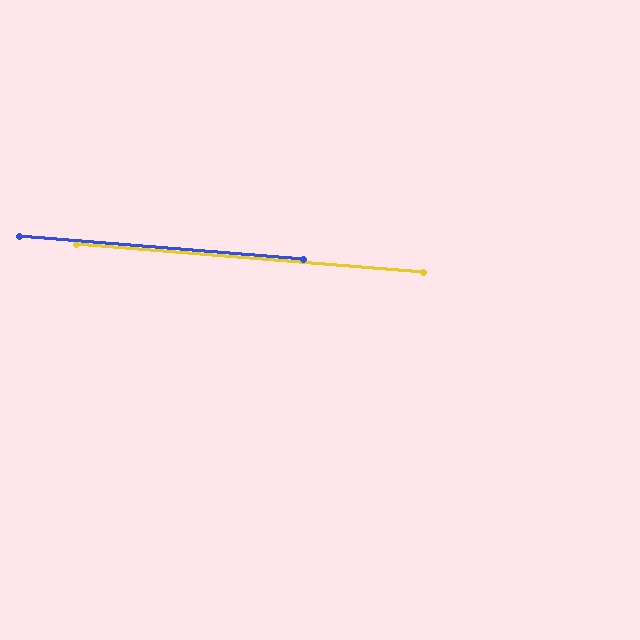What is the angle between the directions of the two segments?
Approximately 0 degrees.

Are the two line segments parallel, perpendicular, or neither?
Parallel — their directions differ by only 0.0°.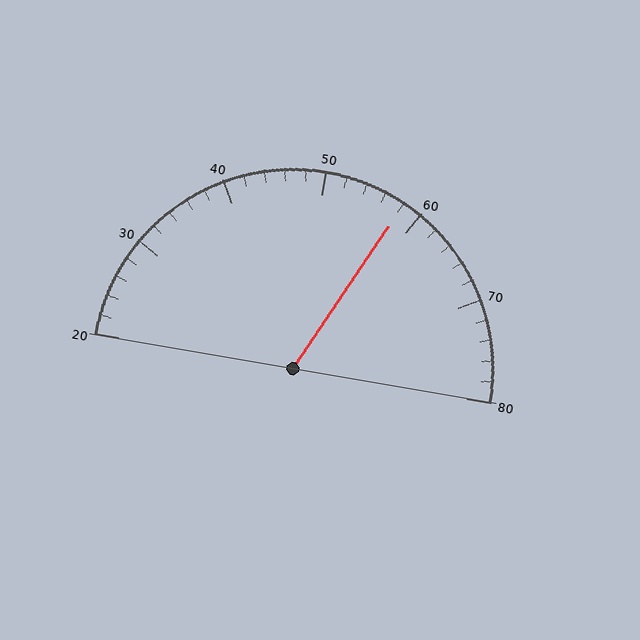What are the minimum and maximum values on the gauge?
The gauge ranges from 20 to 80.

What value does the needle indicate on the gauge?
The needle indicates approximately 58.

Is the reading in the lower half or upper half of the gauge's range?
The reading is in the upper half of the range (20 to 80).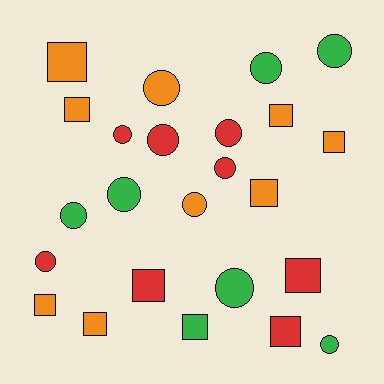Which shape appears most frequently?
Circle, with 13 objects.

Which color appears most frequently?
Orange, with 9 objects.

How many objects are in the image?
There are 24 objects.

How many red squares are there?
There are 3 red squares.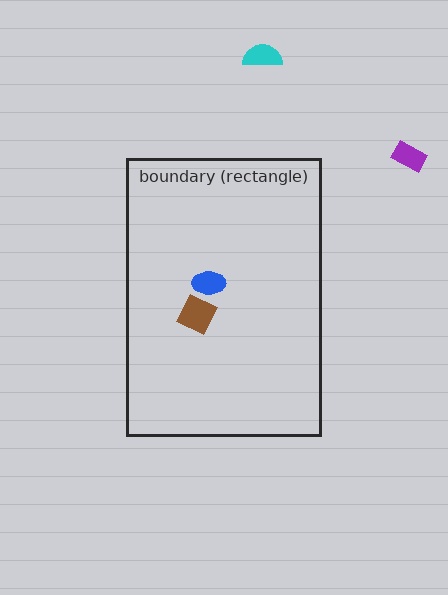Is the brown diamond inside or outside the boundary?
Inside.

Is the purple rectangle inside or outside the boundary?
Outside.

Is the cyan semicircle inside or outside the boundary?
Outside.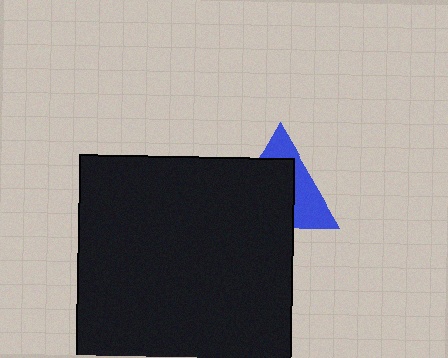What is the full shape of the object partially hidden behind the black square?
The partially hidden object is a blue triangle.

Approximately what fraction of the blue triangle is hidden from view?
Roughly 61% of the blue triangle is hidden behind the black square.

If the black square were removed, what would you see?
You would see the complete blue triangle.